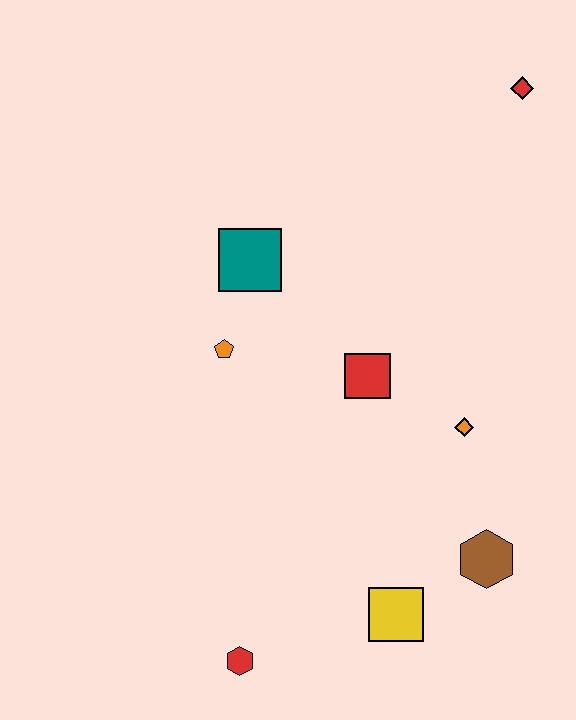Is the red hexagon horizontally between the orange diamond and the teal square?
No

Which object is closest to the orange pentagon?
The teal square is closest to the orange pentagon.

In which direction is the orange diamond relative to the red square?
The orange diamond is to the right of the red square.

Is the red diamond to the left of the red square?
No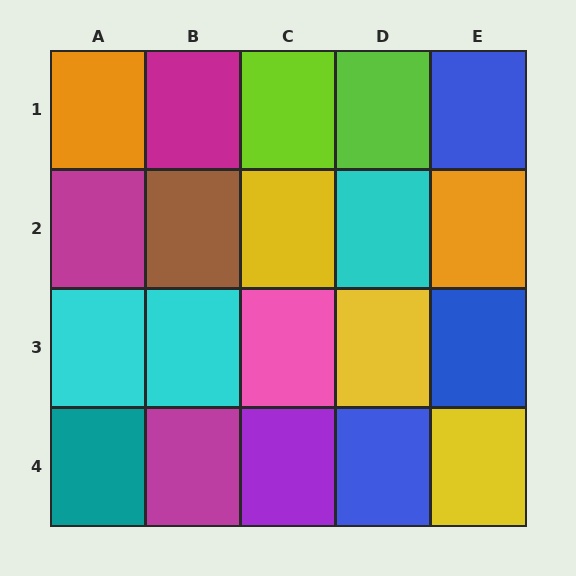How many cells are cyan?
3 cells are cyan.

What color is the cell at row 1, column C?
Lime.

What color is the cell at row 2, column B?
Brown.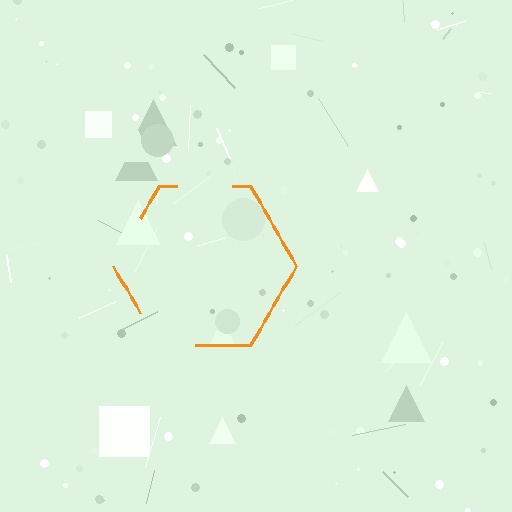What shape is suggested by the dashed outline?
The dashed outline suggests a hexagon.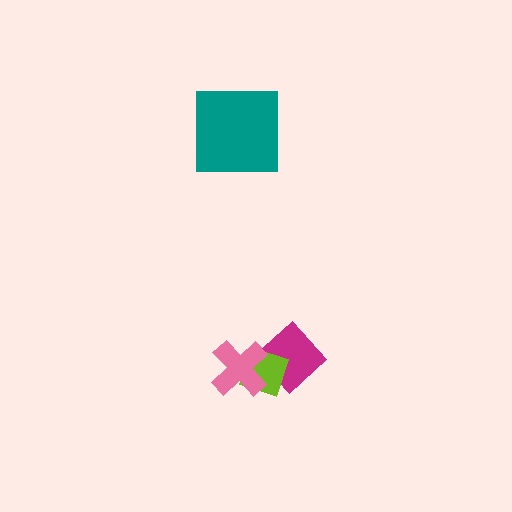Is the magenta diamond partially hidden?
Yes, it is partially covered by another shape.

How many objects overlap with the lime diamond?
2 objects overlap with the lime diamond.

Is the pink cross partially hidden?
No, no other shape covers it.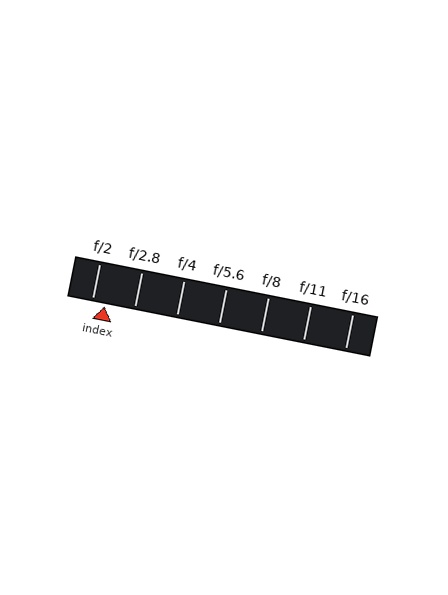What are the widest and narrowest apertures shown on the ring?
The widest aperture shown is f/2 and the narrowest is f/16.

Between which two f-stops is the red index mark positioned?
The index mark is between f/2 and f/2.8.